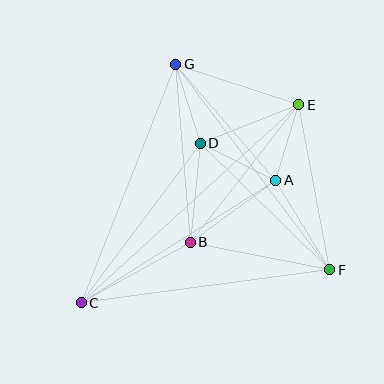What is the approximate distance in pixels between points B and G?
The distance between B and G is approximately 179 pixels.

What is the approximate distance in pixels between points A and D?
The distance between A and D is approximately 84 pixels.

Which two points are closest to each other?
Points A and E are closest to each other.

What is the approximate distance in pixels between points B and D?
The distance between B and D is approximately 100 pixels.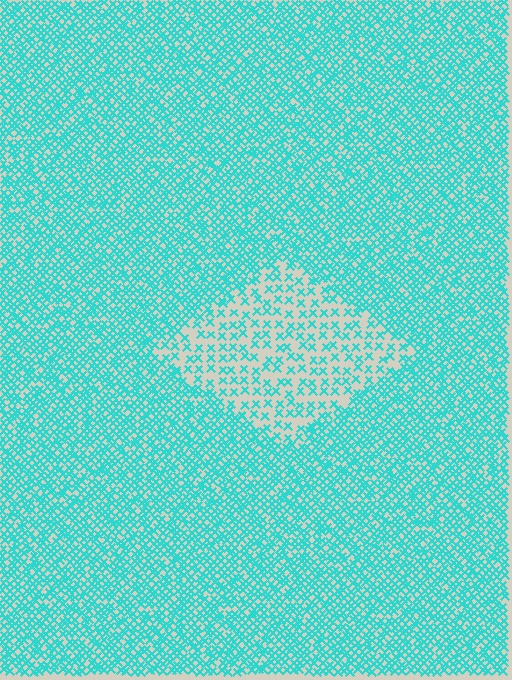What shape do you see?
I see a diamond.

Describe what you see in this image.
The image contains small cyan elements arranged at two different densities. A diamond-shaped region is visible where the elements are less densely packed than the surrounding area.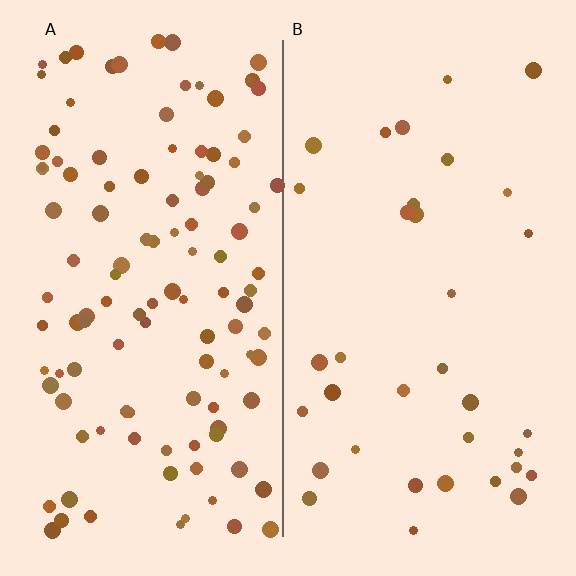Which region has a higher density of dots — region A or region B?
A (the left).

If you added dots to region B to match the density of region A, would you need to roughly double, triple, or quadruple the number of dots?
Approximately triple.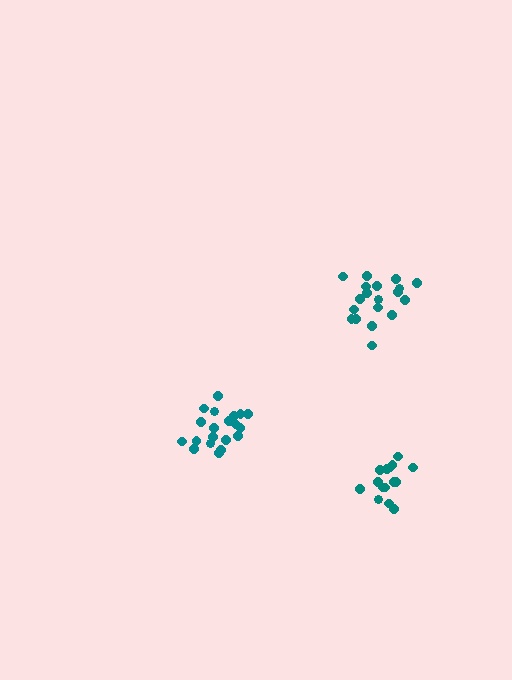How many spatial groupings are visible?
There are 3 spatial groupings.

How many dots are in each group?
Group 1: 20 dots, Group 2: 15 dots, Group 3: 20 dots (55 total).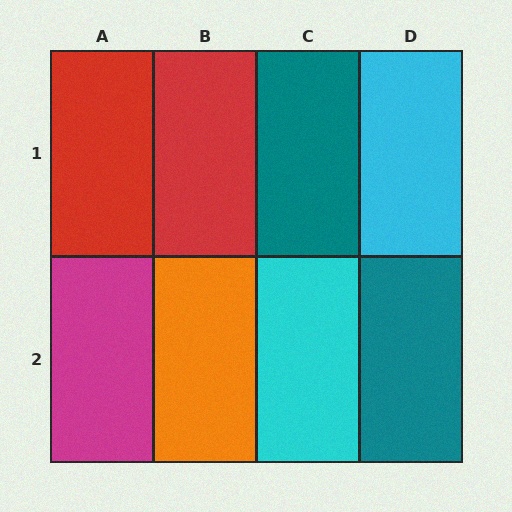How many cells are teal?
2 cells are teal.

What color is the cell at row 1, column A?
Red.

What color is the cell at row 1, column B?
Red.